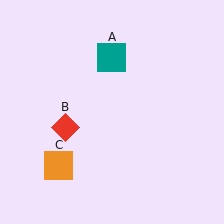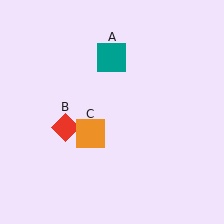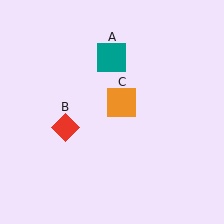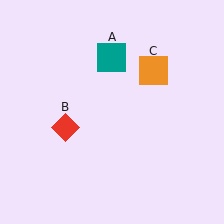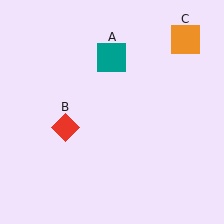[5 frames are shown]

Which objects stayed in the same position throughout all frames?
Teal square (object A) and red diamond (object B) remained stationary.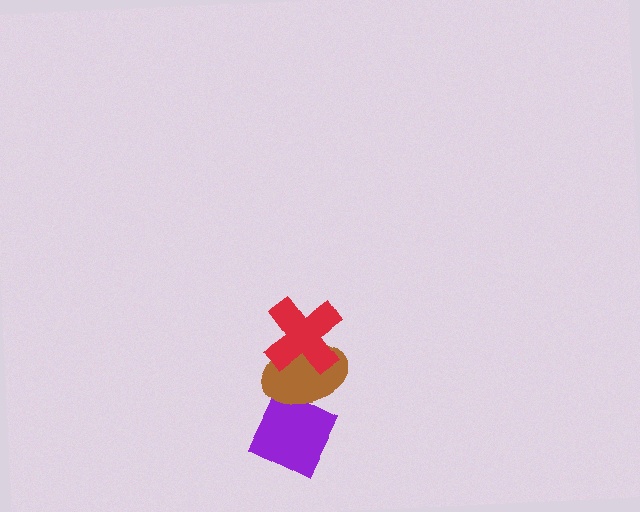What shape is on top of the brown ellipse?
The red cross is on top of the brown ellipse.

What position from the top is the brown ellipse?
The brown ellipse is 2nd from the top.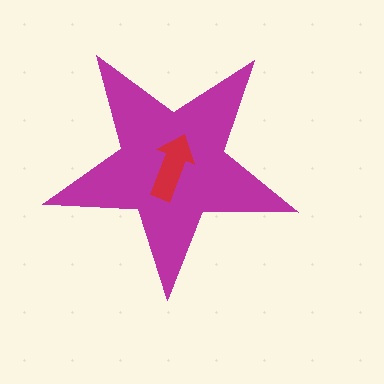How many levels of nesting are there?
2.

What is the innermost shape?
The red arrow.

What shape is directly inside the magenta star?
The red arrow.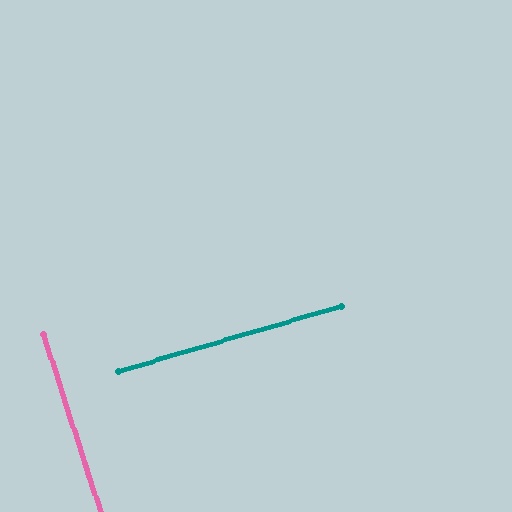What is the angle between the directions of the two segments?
Approximately 88 degrees.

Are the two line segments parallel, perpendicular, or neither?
Perpendicular — they meet at approximately 88°.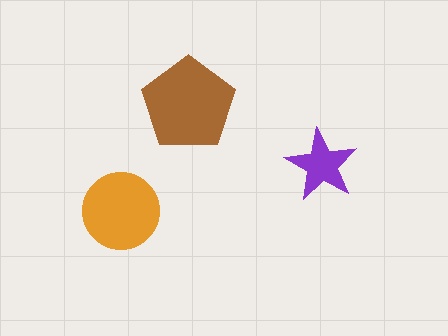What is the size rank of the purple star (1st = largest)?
3rd.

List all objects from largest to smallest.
The brown pentagon, the orange circle, the purple star.